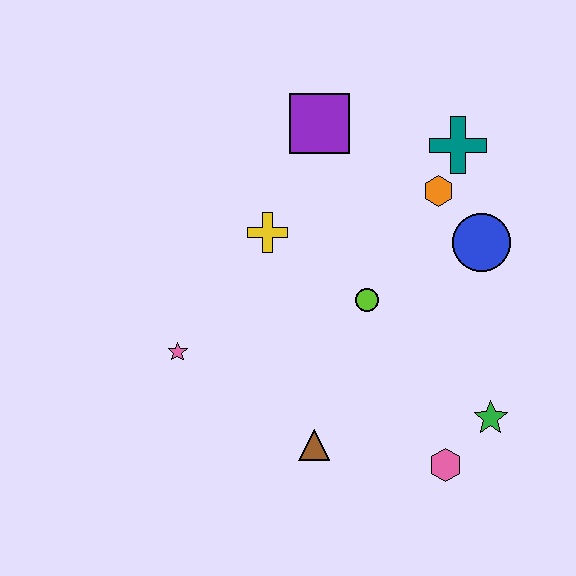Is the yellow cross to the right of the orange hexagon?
No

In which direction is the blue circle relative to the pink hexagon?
The blue circle is above the pink hexagon.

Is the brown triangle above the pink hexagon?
Yes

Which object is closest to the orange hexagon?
The teal cross is closest to the orange hexagon.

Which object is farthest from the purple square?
The pink hexagon is farthest from the purple square.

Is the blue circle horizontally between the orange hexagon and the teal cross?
No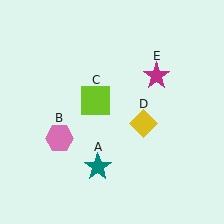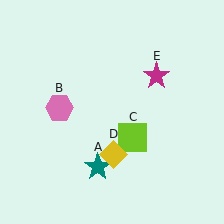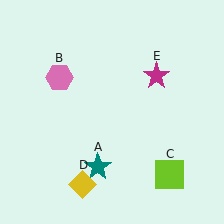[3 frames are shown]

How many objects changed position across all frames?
3 objects changed position: pink hexagon (object B), lime square (object C), yellow diamond (object D).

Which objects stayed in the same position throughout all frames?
Teal star (object A) and magenta star (object E) remained stationary.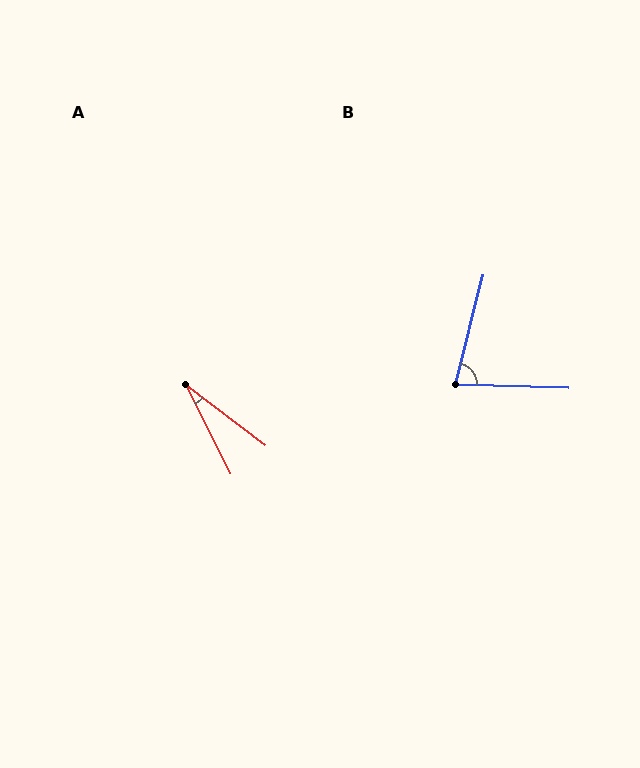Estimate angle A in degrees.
Approximately 26 degrees.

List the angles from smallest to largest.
A (26°), B (78°).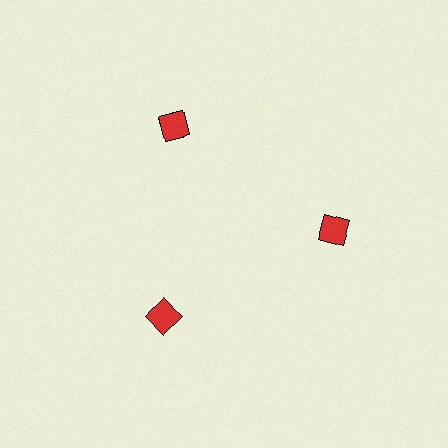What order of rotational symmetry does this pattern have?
This pattern has 3-fold rotational symmetry.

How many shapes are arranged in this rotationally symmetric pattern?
There are 3 shapes, arranged in 3 groups of 1.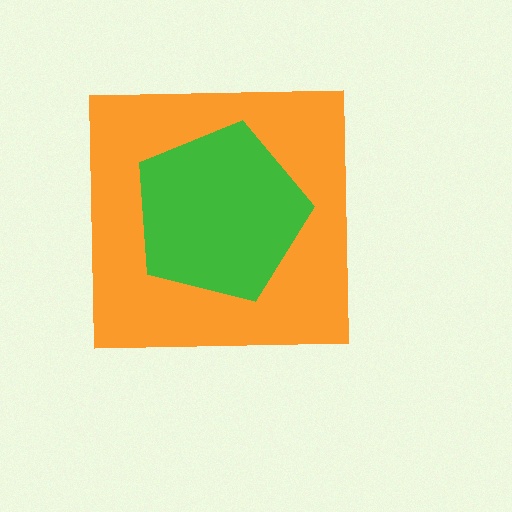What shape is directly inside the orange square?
The green pentagon.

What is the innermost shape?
The green pentagon.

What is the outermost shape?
The orange square.